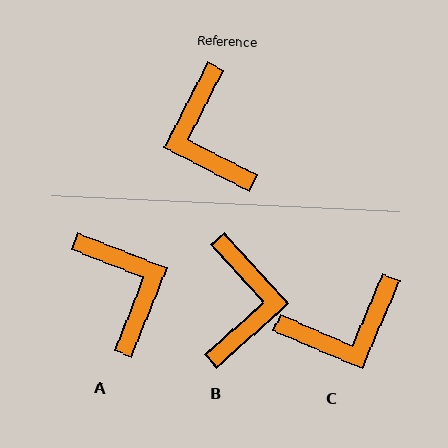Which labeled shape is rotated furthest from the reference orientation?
A, about 174 degrees away.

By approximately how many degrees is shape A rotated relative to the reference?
Approximately 174 degrees clockwise.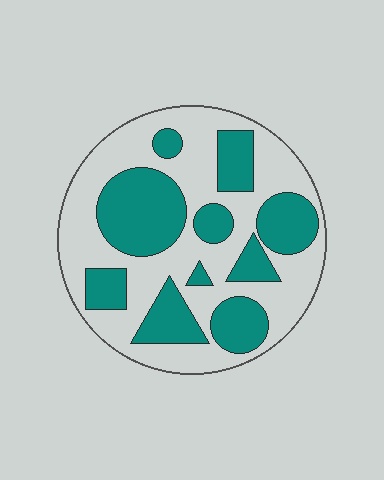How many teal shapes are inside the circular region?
10.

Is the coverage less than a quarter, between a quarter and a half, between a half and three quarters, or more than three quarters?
Between a quarter and a half.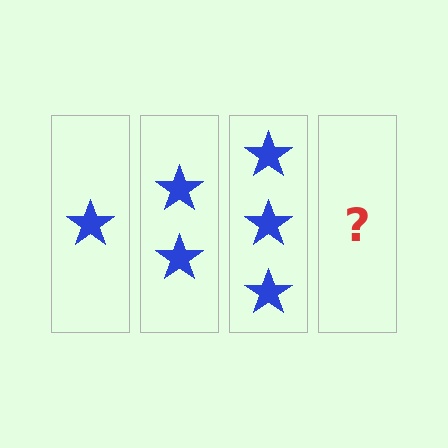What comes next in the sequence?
The next element should be 4 stars.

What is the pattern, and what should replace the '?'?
The pattern is that each step adds one more star. The '?' should be 4 stars.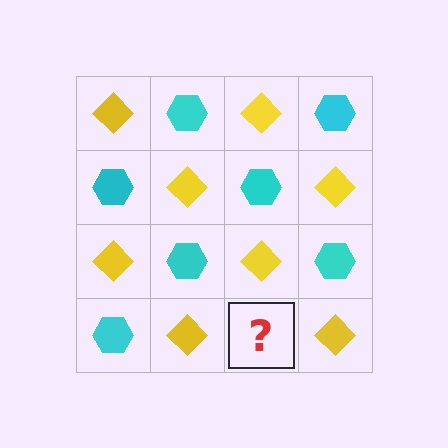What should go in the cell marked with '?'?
The missing cell should contain a cyan hexagon.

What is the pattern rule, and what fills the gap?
The rule is that it alternates yellow diamond and cyan hexagon in a checkerboard pattern. The gap should be filled with a cyan hexagon.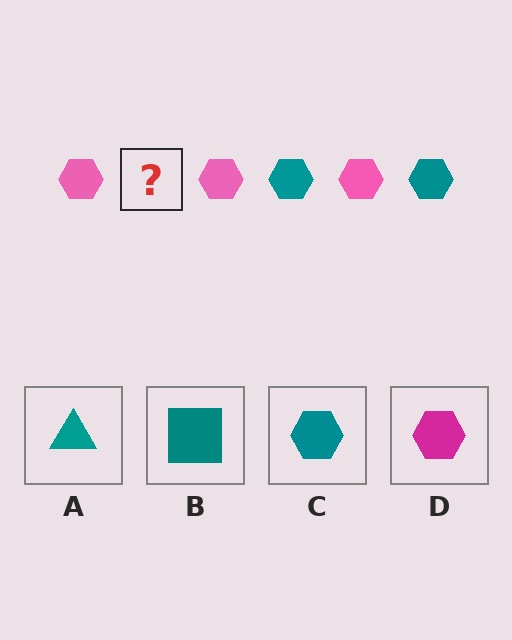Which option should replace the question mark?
Option C.